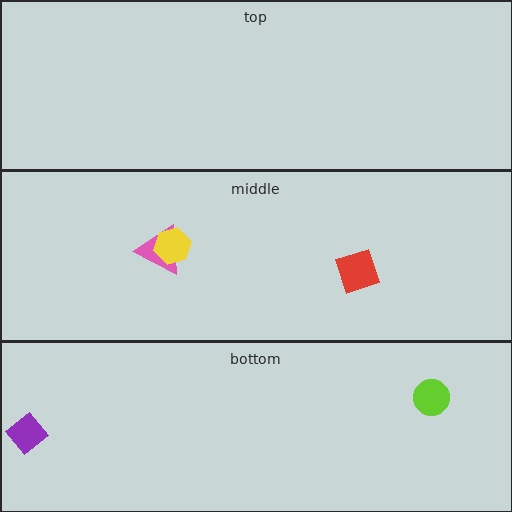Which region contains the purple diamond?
The bottom region.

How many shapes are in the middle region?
3.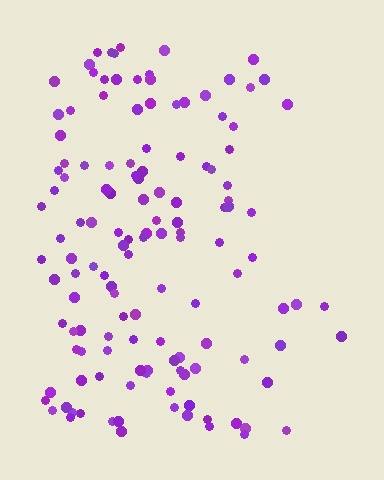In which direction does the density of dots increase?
From right to left, with the left side densest.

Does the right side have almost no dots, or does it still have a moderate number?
Still a moderate number, just noticeably fewer than the left.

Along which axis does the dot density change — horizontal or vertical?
Horizontal.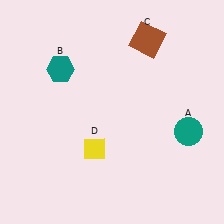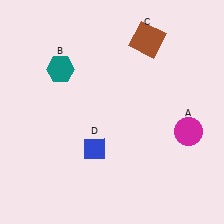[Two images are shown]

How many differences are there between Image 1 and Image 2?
There are 2 differences between the two images.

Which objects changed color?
A changed from teal to magenta. D changed from yellow to blue.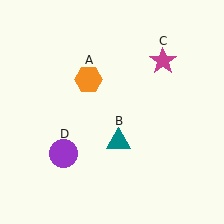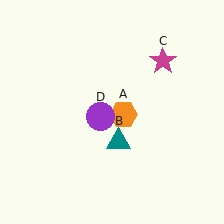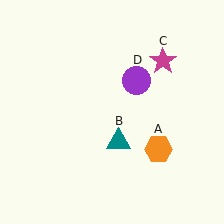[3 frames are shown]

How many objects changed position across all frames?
2 objects changed position: orange hexagon (object A), purple circle (object D).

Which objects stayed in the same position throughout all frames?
Teal triangle (object B) and magenta star (object C) remained stationary.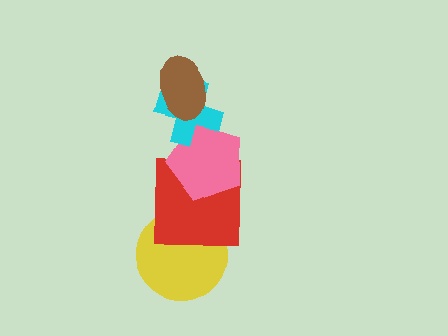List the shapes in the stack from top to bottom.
From top to bottom: the brown ellipse, the cyan cross, the pink pentagon, the red square, the yellow circle.